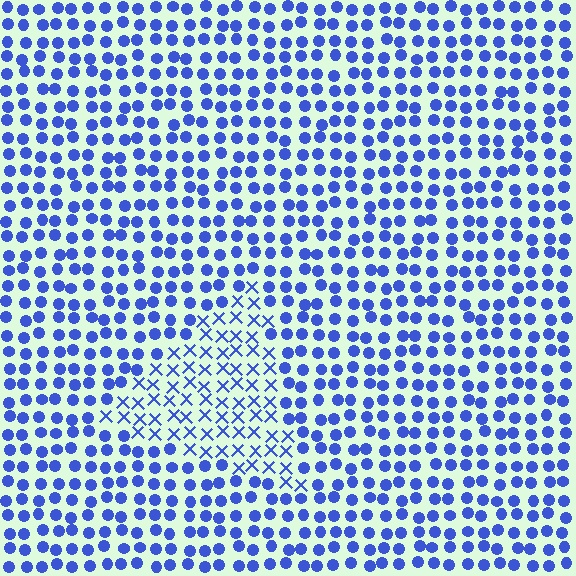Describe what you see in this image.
The image is filled with small blue elements arranged in a uniform grid. A triangle-shaped region contains X marks, while the surrounding area contains circles. The boundary is defined purely by the change in element shape.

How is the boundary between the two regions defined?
The boundary is defined by a change in element shape: X marks inside vs. circles outside. All elements share the same color and spacing.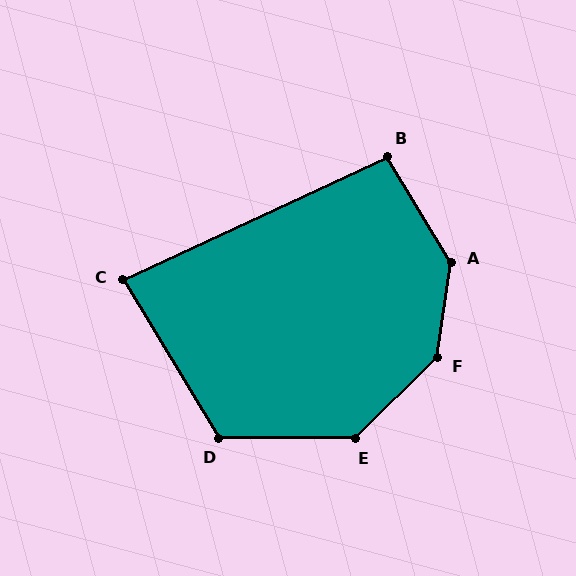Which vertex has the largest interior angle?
F, at approximately 143 degrees.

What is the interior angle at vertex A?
Approximately 141 degrees (obtuse).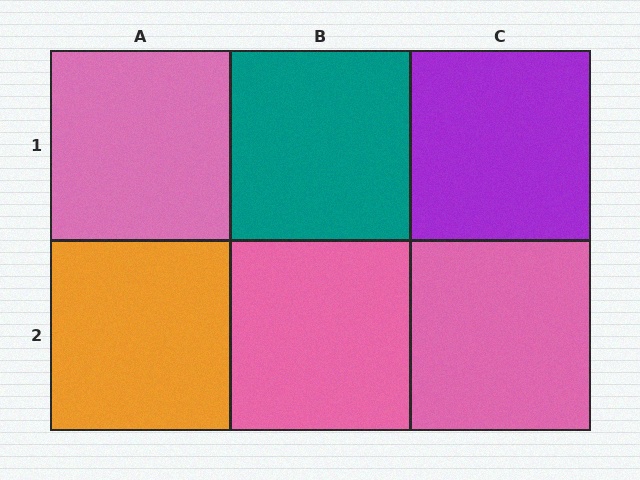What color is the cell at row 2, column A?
Orange.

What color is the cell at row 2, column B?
Pink.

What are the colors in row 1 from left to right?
Pink, teal, purple.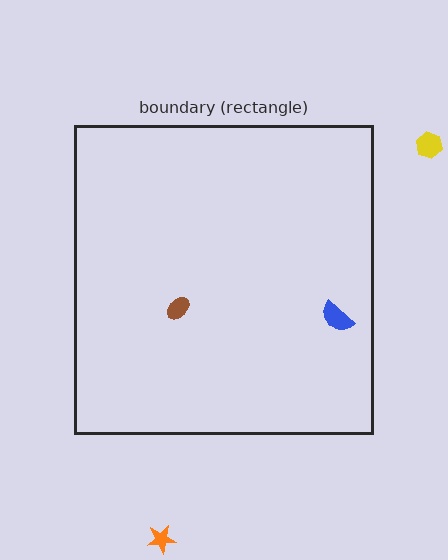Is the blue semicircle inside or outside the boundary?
Inside.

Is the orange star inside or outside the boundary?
Outside.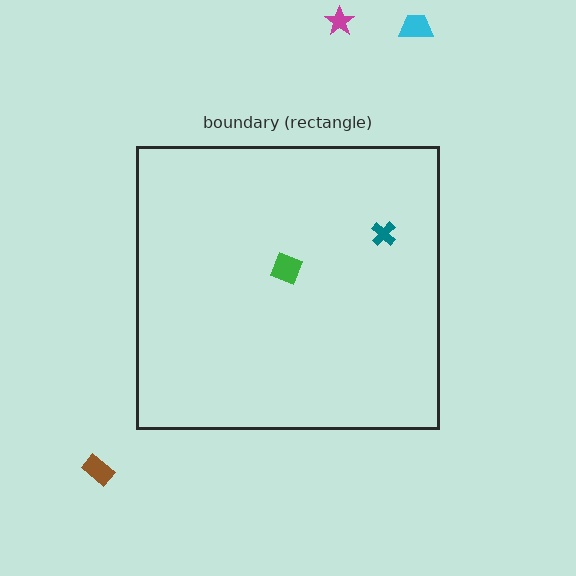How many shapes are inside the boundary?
2 inside, 3 outside.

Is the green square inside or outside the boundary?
Inside.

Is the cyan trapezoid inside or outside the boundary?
Outside.